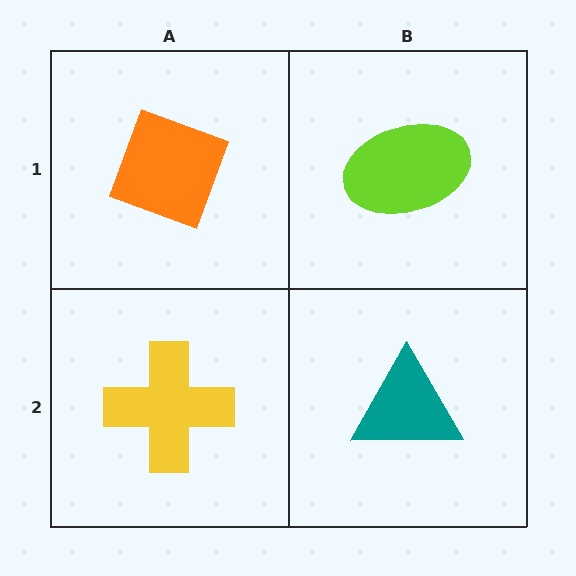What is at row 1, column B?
A lime ellipse.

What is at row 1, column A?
An orange diamond.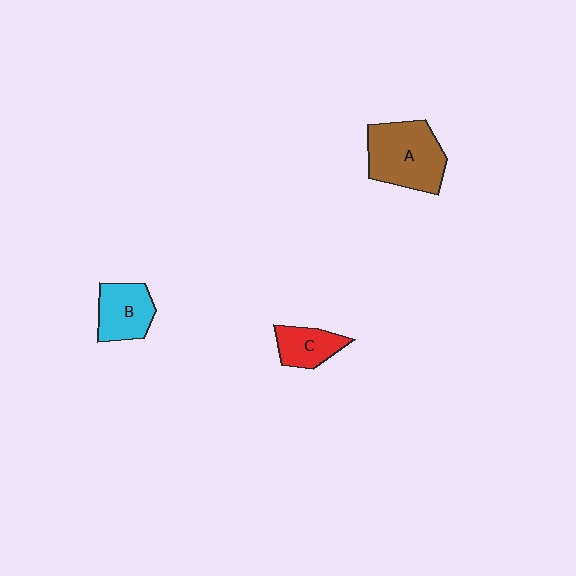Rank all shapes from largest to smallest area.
From largest to smallest: A (brown), B (cyan), C (red).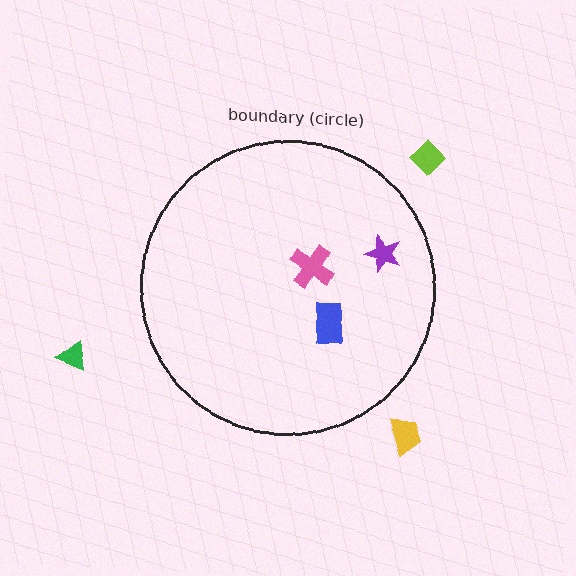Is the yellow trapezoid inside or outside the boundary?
Outside.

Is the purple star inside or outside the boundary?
Inside.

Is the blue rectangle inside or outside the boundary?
Inside.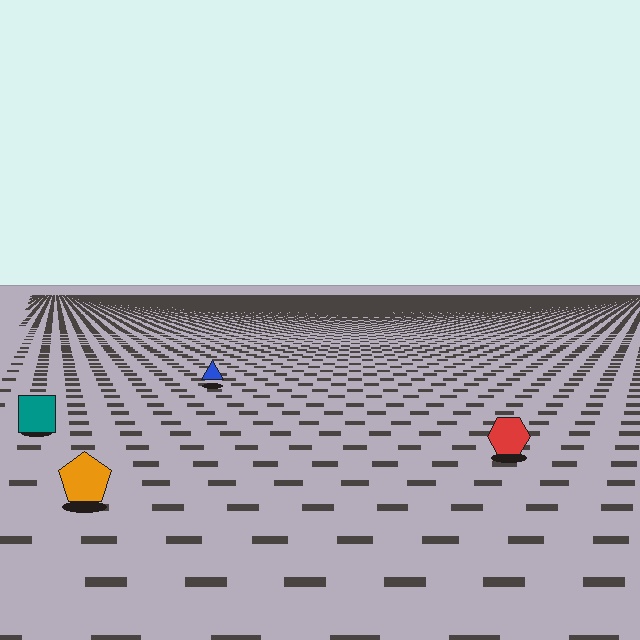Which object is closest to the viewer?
The orange pentagon is closest. The texture marks near it are larger and more spread out.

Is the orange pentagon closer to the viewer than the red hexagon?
Yes. The orange pentagon is closer — you can tell from the texture gradient: the ground texture is coarser near it.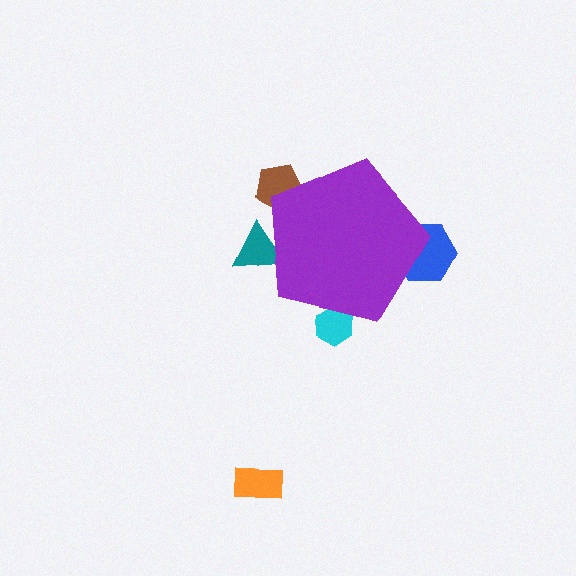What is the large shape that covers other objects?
A purple pentagon.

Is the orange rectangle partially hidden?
No, the orange rectangle is fully visible.